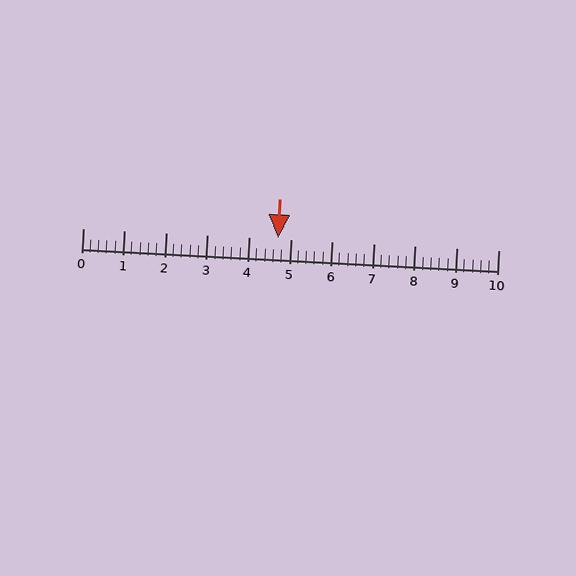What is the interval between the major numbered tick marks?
The major tick marks are spaced 1 units apart.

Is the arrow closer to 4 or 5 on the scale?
The arrow is closer to 5.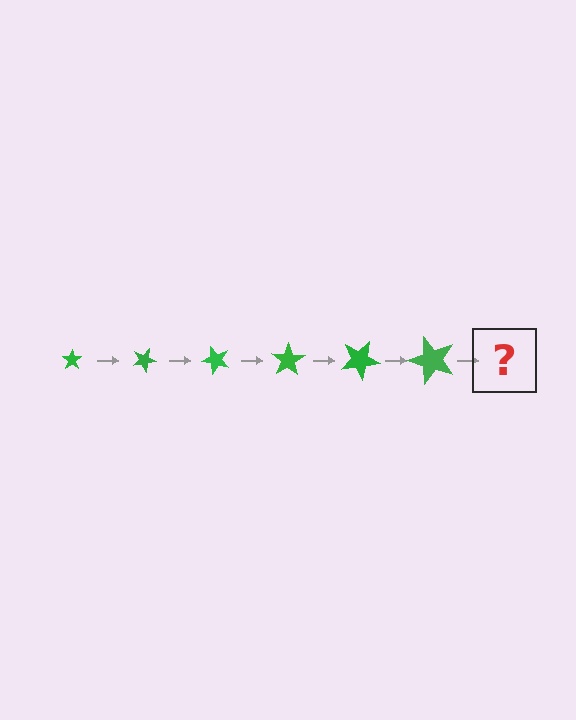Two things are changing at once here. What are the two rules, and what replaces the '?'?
The two rules are that the star grows larger each step and it rotates 25 degrees each step. The '?' should be a star, larger than the previous one and rotated 150 degrees from the start.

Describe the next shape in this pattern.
It should be a star, larger than the previous one and rotated 150 degrees from the start.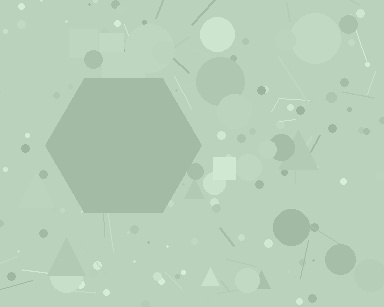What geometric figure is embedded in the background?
A hexagon is embedded in the background.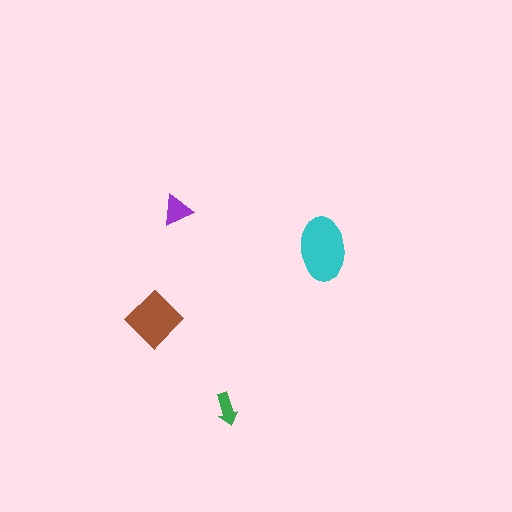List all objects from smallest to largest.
The green arrow, the purple triangle, the brown diamond, the cyan ellipse.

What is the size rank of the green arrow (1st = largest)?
4th.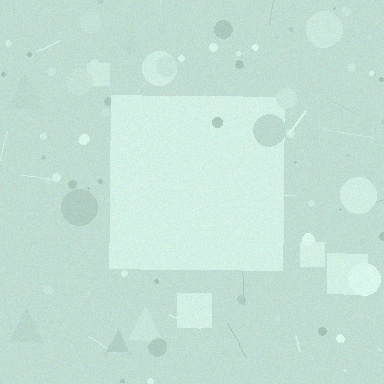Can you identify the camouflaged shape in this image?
The camouflaged shape is a square.